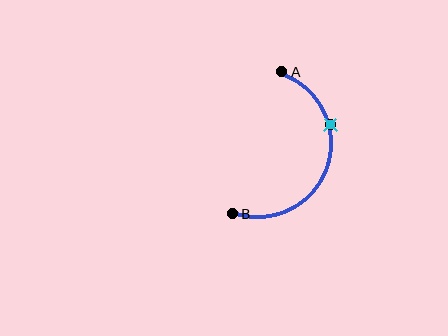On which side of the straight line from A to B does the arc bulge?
The arc bulges to the right of the straight line connecting A and B.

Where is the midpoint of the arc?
The arc midpoint is the point on the curve farthest from the straight line joining A and B. It sits to the right of that line.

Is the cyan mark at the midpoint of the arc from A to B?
No. The cyan mark lies on the arc but is closer to endpoint A. The arc midpoint would be at the point on the curve equidistant along the arc from both A and B.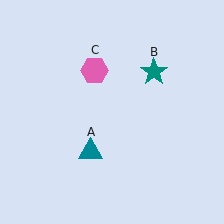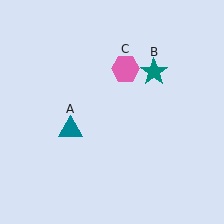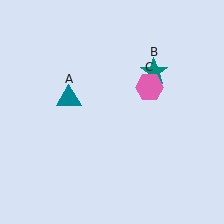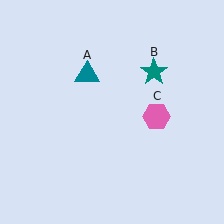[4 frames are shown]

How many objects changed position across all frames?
2 objects changed position: teal triangle (object A), pink hexagon (object C).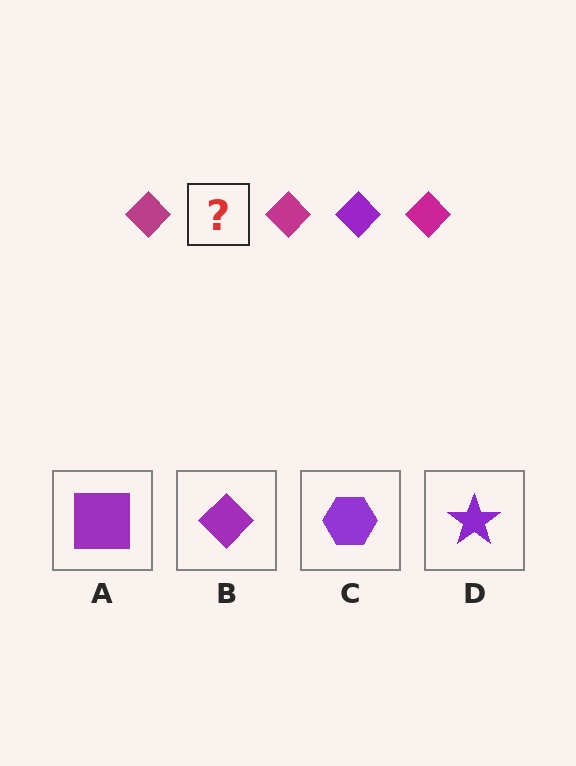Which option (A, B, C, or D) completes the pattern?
B.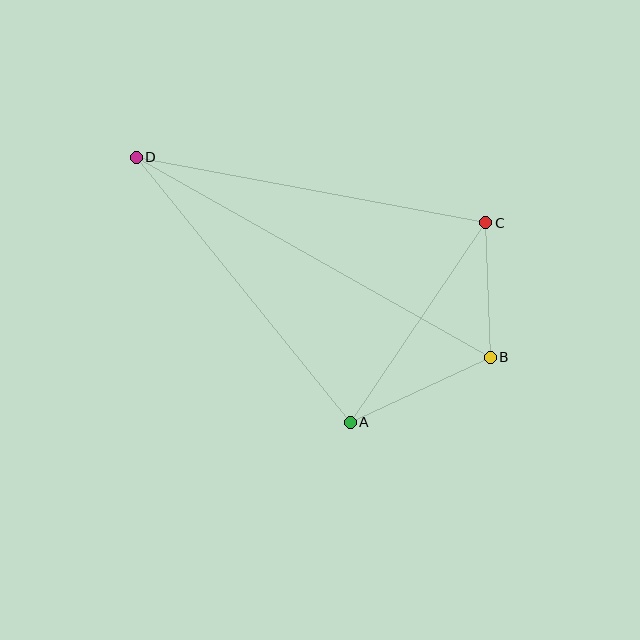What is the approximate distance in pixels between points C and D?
The distance between C and D is approximately 356 pixels.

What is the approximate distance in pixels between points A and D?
The distance between A and D is approximately 340 pixels.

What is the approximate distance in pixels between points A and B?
The distance between A and B is approximately 154 pixels.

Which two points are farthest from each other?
Points B and D are farthest from each other.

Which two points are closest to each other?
Points B and C are closest to each other.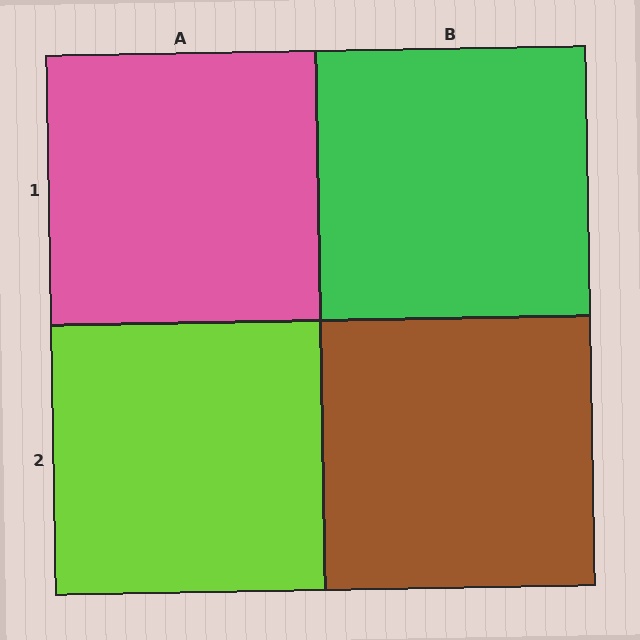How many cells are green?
1 cell is green.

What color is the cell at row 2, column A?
Lime.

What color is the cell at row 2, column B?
Brown.